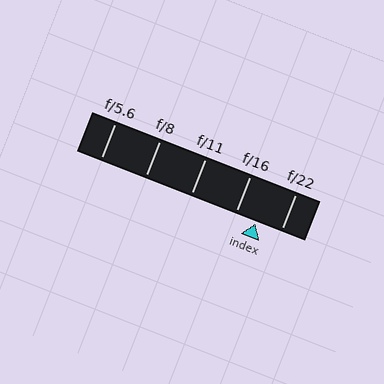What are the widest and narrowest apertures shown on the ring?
The widest aperture shown is f/5.6 and the narrowest is f/22.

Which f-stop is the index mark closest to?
The index mark is closest to f/16.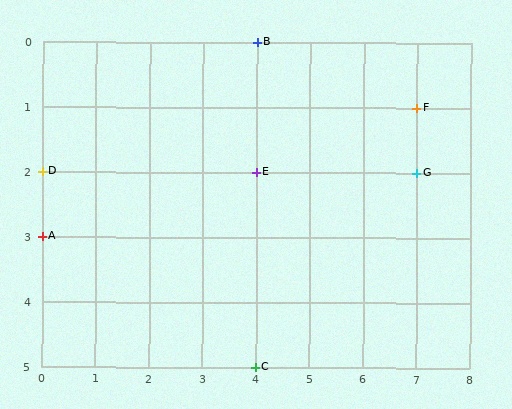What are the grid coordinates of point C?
Point C is at grid coordinates (4, 5).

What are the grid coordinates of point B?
Point B is at grid coordinates (4, 0).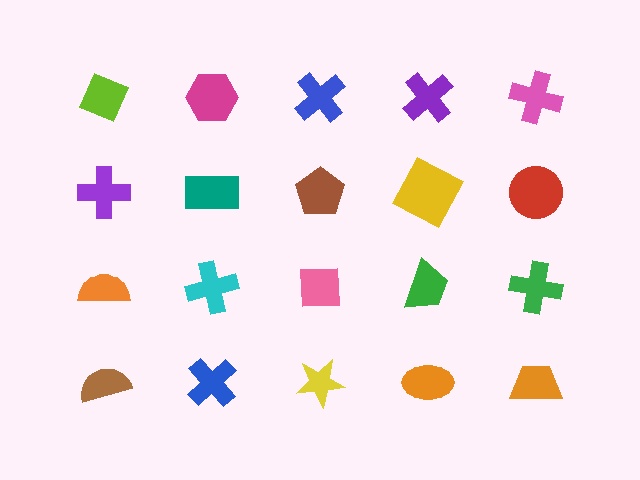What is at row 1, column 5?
A pink cross.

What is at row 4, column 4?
An orange ellipse.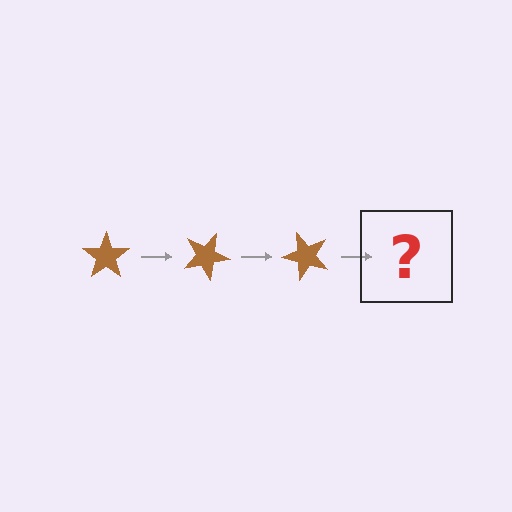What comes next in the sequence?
The next element should be a brown star rotated 75 degrees.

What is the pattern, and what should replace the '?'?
The pattern is that the star rotates 25 degrees each step. The '?' should be a brown star rotated 75 degrees.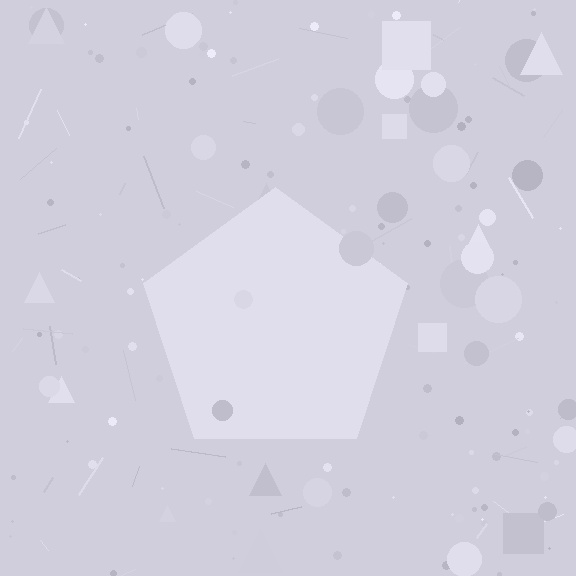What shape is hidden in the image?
A pentagon is hidden in the image.